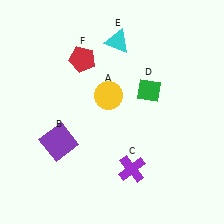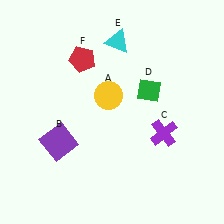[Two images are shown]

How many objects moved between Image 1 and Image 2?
1 object moved between the two images.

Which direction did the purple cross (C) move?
The purple cross (C) moved up.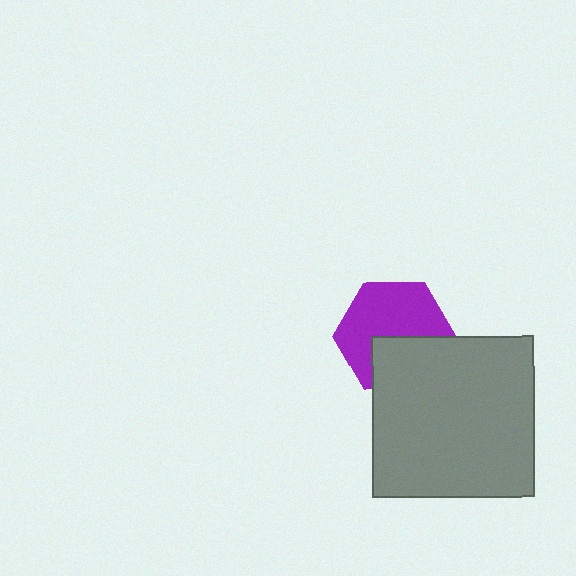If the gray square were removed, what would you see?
You would see the complete purple hexagon.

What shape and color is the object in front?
The object in front is a gray square.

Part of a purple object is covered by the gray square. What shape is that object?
It is a hexagon.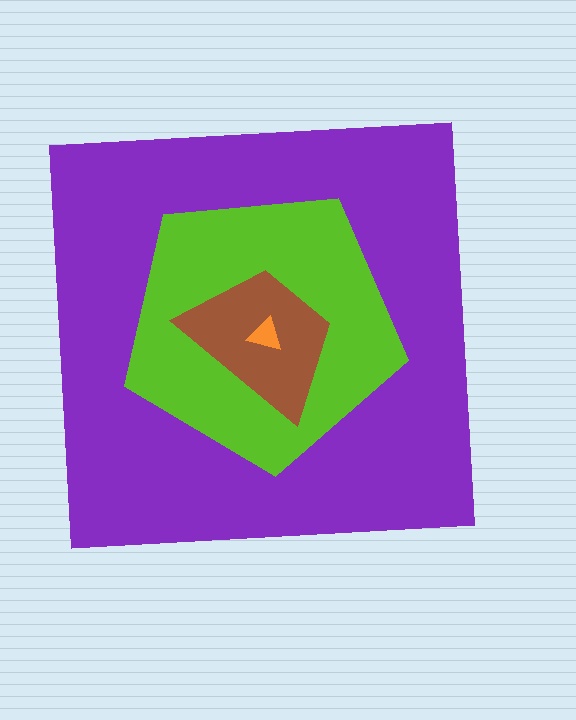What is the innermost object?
The orange triangle.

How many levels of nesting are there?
4.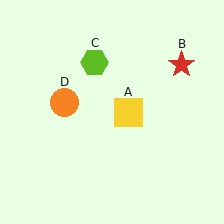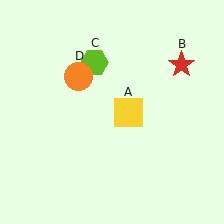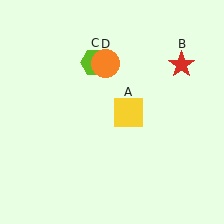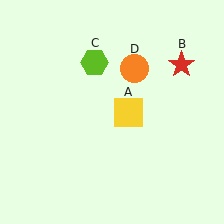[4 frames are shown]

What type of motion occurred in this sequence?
The orange circle (object D) rotated clockwise around the center of the scene.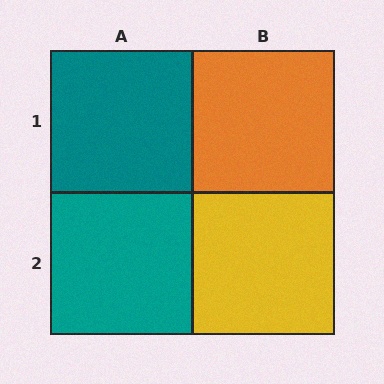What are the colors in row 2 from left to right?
Teal, yellow.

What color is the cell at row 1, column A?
Teal.